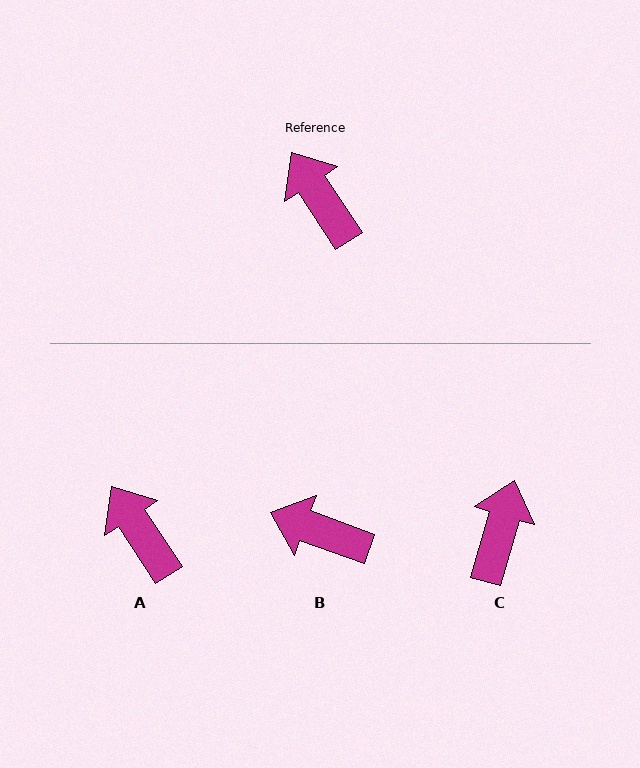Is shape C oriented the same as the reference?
No, it is off by about 49 degrees.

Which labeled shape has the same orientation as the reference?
A.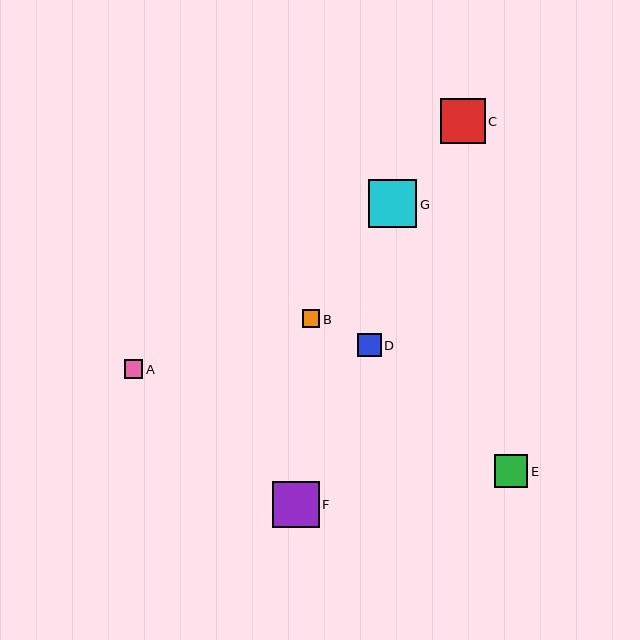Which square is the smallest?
Square B is the smallest with a size of approximately 18 pixels.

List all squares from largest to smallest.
From largest to smallest: G, F, C, E, D, A, B.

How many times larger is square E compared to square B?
Square E is approximately 1.9 times the size of square B.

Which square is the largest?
Square G is the largest with a size of approximately 48 pixels.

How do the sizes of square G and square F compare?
Square G and square F are approximately the same size.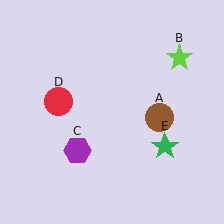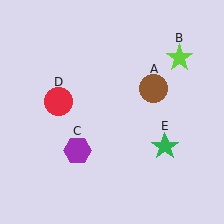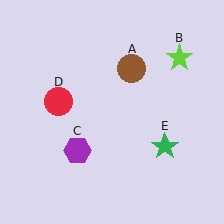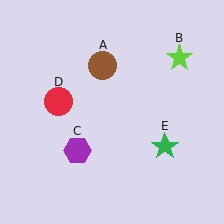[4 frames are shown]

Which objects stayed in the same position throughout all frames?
Lime star (object B) and purple hexagon (object C) and red circle (object D) and green star (object E) remained stationary.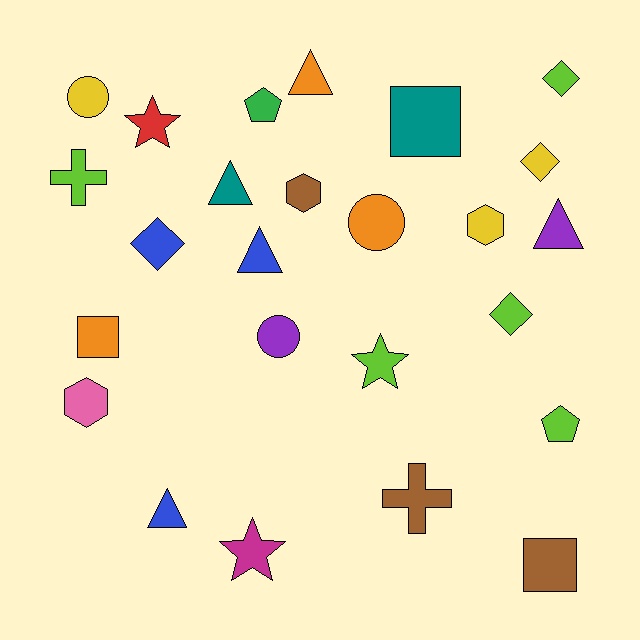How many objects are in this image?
There are 25 objects.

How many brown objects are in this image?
There are 3 brown objects.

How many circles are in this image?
There are 3 circles.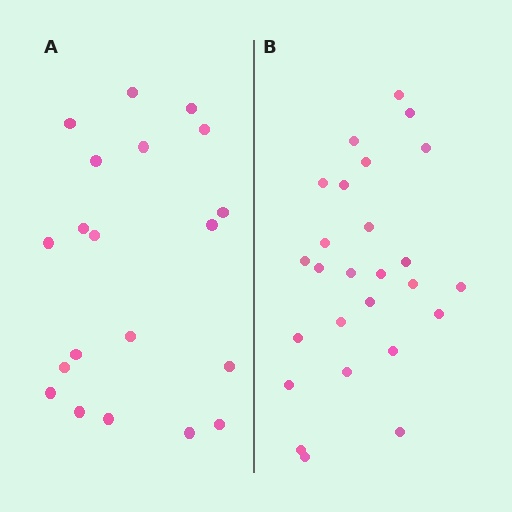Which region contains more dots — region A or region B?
Region B (the right region) has more dots.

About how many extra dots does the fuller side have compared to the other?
Region B has about 6 more dots than region A.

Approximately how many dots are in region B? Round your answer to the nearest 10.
About 30 dots. (The exact count is 26, which rounds to 30.)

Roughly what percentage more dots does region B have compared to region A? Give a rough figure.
About 30% more.